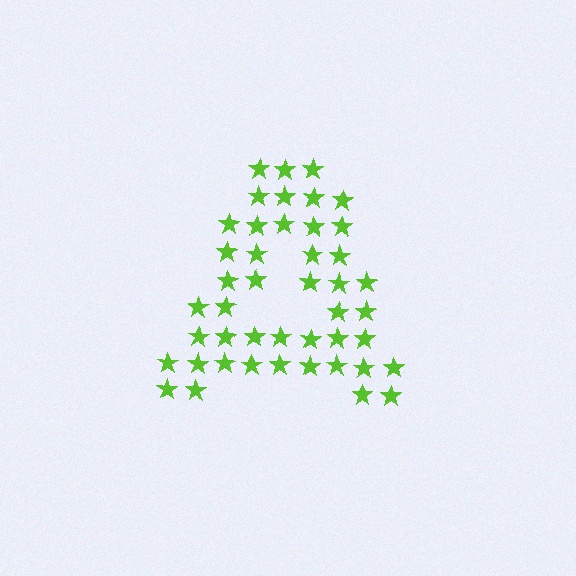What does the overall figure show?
The overall figure shows the letter A.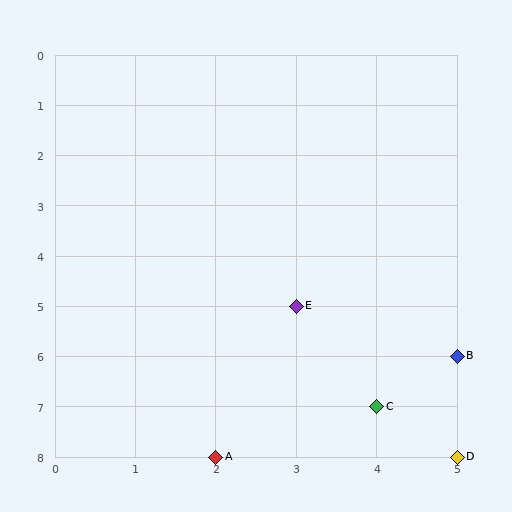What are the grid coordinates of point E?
Point E is at grid coordinates (3, 5).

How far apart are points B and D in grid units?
Points B and D are 2 rows apart.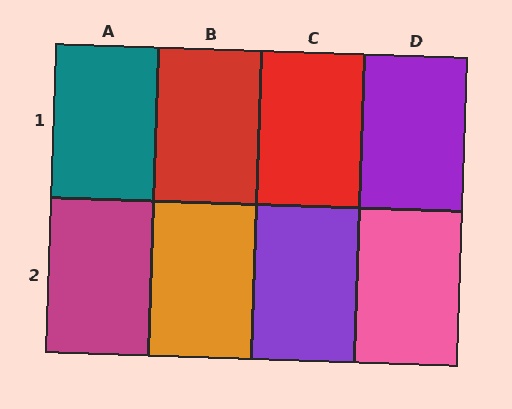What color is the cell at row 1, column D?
Purple.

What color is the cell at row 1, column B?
Red.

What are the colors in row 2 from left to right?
Magenta, orange, purple, pink.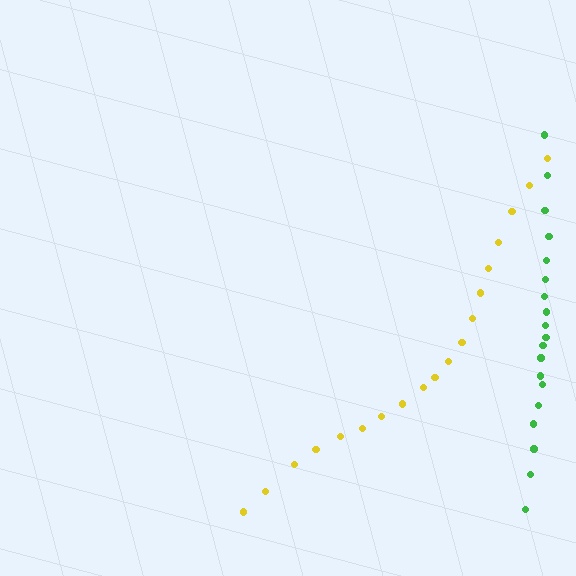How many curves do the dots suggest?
There are 2 distinct paths.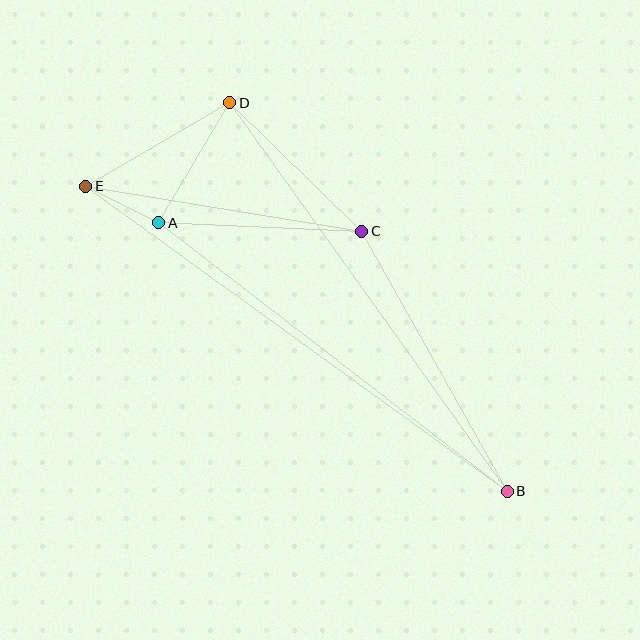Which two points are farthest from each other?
Points B and E are farthest from each other.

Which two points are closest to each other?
Points A and E are closest to each other.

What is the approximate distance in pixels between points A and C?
The distance between A and C is approximately 203 pixels.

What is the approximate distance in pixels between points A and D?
The distance between A and D is approximately 139 pixels.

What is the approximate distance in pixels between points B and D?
The distance between B and D is approximately 477 pixels.